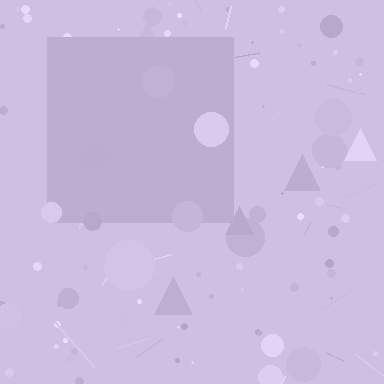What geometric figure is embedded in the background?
A square is embedded in the background.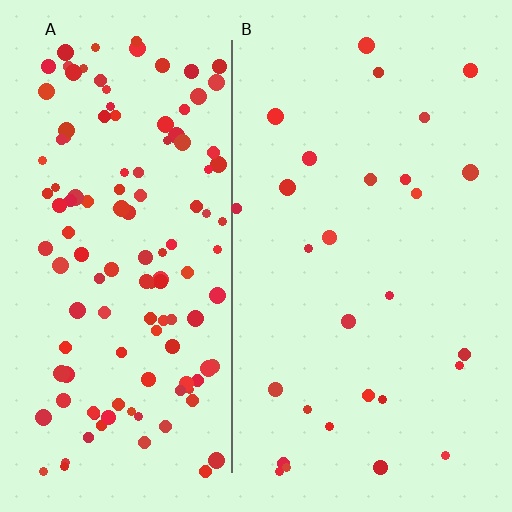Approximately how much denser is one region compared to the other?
Approximately 4.5× — region A over region B.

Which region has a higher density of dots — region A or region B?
A (the left).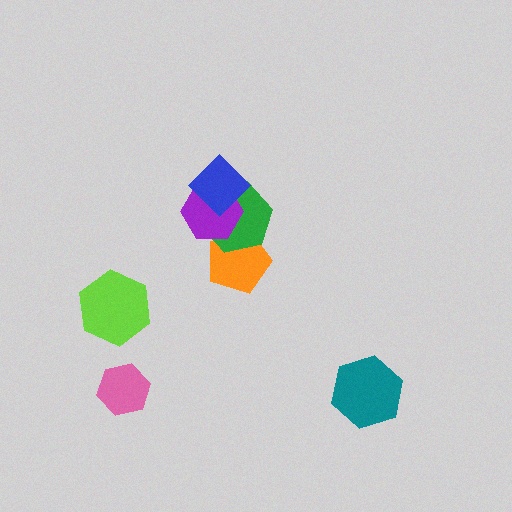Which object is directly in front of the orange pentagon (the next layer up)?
The green hexagon is directly in front of the orange pentagon.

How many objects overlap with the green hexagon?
3 objects overlap with the green hexagon.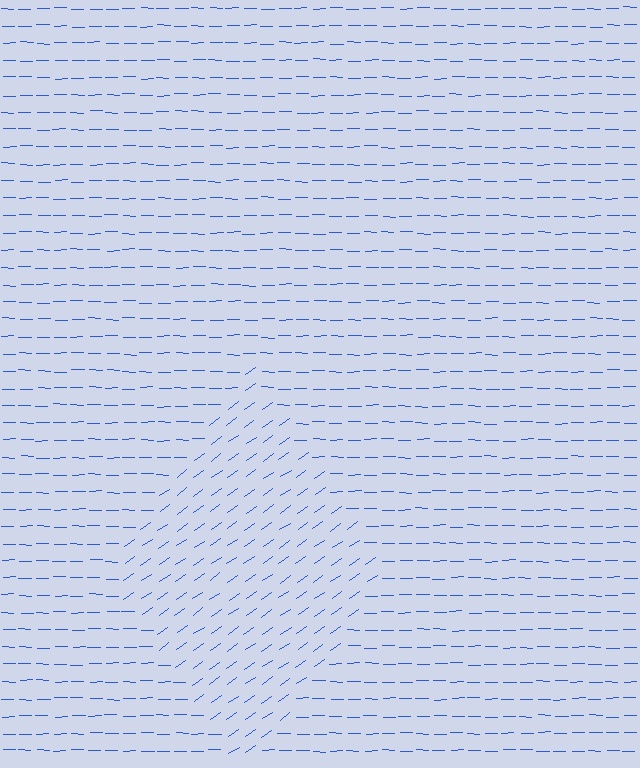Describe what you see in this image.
The image is filled with small blue line segments. A diamond region in the image has lines oriented differently from the surrounding lines, creating a visible texture boundary.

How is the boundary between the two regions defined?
The boundary is defined purely by a change in line orientation (approximately 35 degrees difference). All lines are the same color and thickness.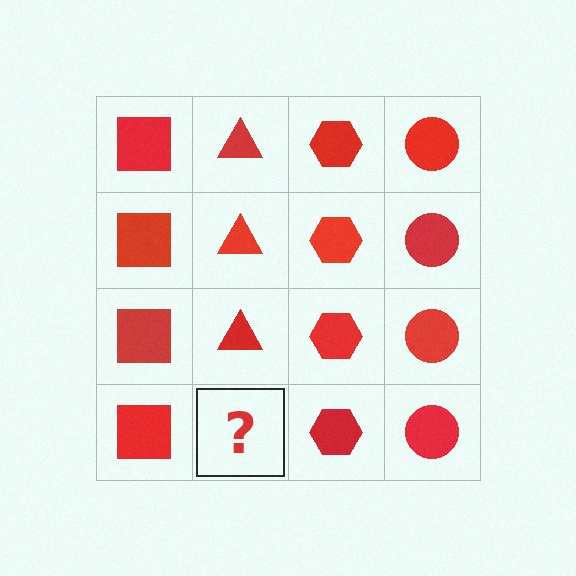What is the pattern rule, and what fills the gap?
The rule is that each column has a consistent shape. The gap should be filled with a red triangle.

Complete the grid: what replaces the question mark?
The question mark should be replaced with a red triangle.